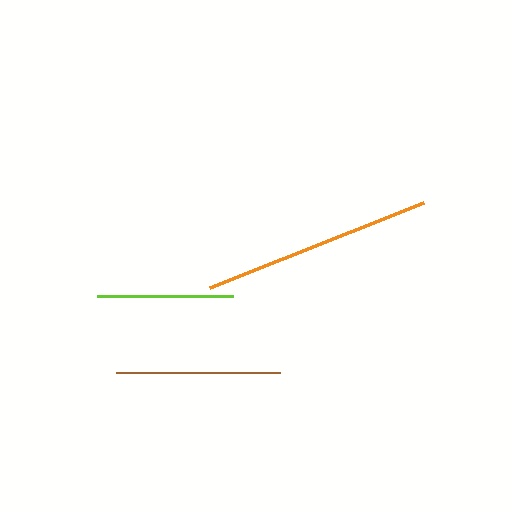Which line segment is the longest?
The orange line is the longest at approximately 230 pixels.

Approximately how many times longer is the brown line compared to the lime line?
The brown line is approximately 1.2 times the length of the lime line.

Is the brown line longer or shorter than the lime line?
The brown line is longer than the lime line.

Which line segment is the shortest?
The lime line is the shortest at approximately 137 pixels.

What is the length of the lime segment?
The lime segment is approximately 137 pixels long.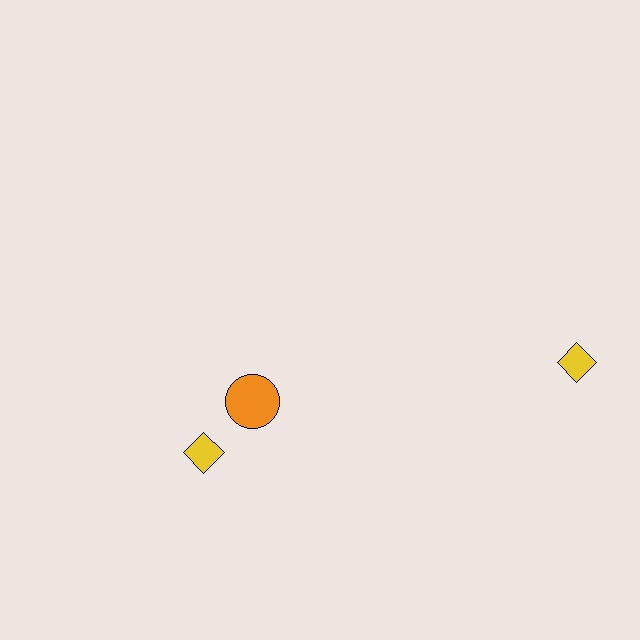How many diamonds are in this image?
There are 2 diamonds.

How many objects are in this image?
There are 3 objects.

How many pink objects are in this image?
There are no pink objects.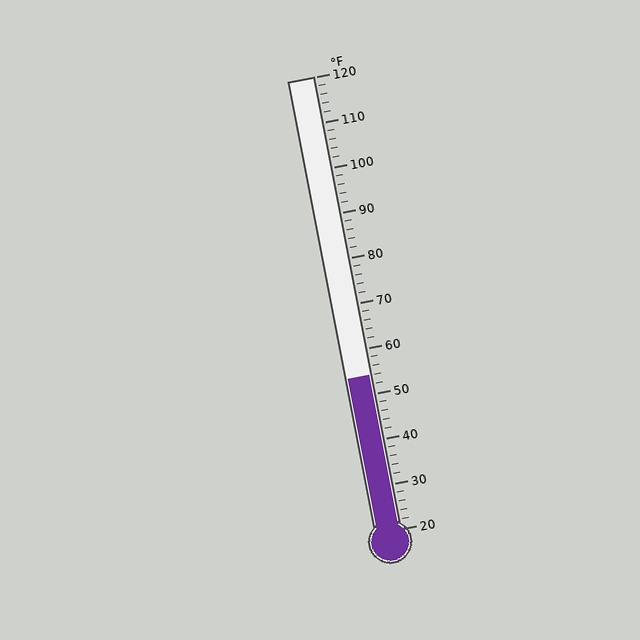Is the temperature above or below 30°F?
The temperature is above 30°F.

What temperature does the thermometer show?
The thermometer shows approximately 54°F.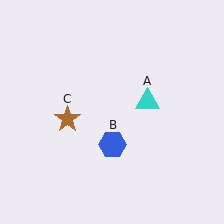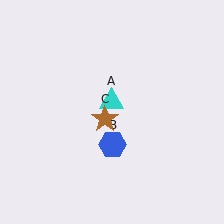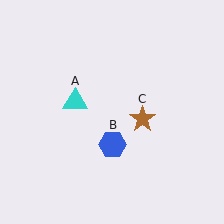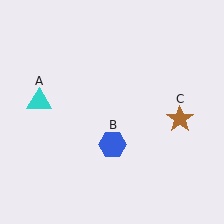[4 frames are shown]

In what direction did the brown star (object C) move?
The brown star (object C) moved right.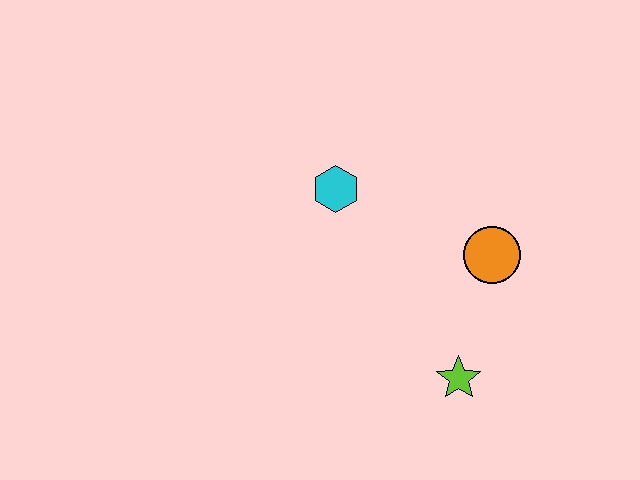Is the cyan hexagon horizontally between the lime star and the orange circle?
No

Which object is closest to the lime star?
The orange circle is closest to the lime star.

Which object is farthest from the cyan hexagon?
The lime star is farthest from the cyan hexagon.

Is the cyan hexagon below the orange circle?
No